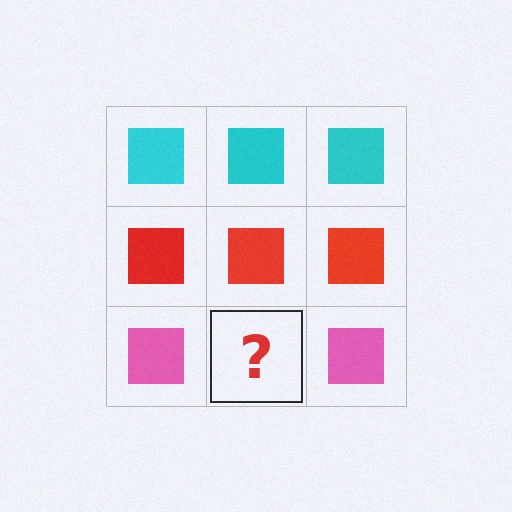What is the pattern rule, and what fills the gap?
The rule is that each row has a consistent color. The gap should be filled with a pink square.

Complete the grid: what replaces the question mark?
The question mark should be replaced with a pink square.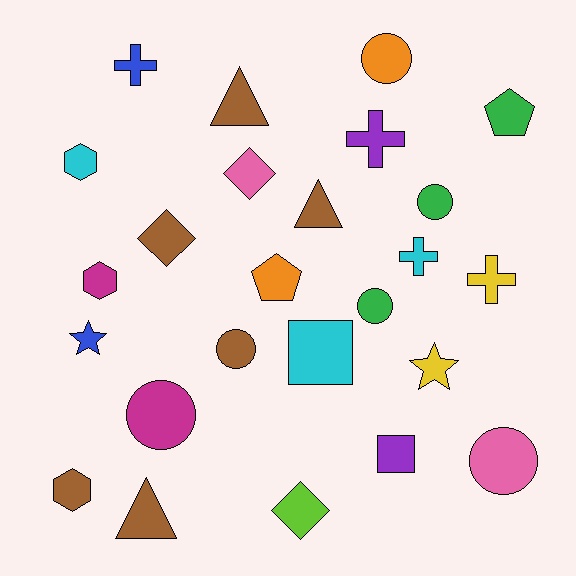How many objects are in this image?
There are 25 objects.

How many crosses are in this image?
There are 4 crosses.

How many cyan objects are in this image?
There are 3 cyan objects.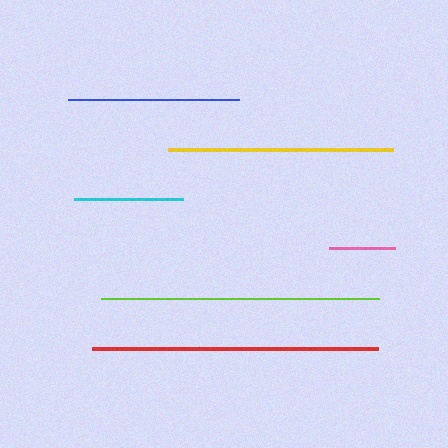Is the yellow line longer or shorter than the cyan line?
The yellow line is longer than the cyan line.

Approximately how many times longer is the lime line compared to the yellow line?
The lime line is approximately 1.2 times the length of the yellow line.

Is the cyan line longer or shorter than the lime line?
The lime line is longer than the cyan line.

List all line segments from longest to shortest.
From longest to shortest: red, lime, yellow, blue, cyan, pink.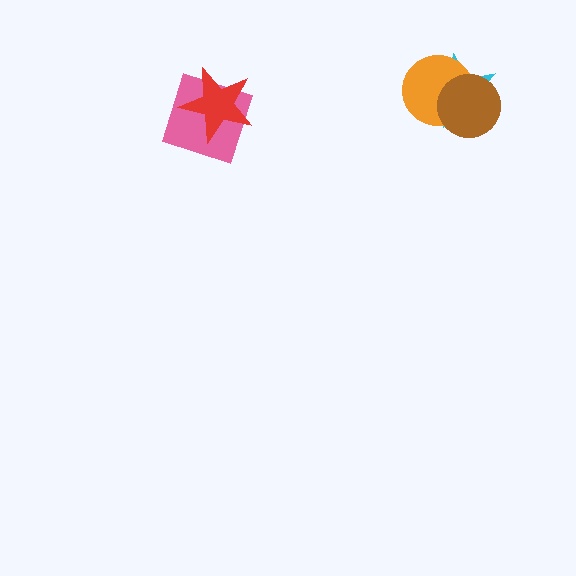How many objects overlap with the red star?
1 object overlaps with the red star.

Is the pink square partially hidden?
Yes, it is partially covered by another shape.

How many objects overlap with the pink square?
1 object overlaps with the pink square.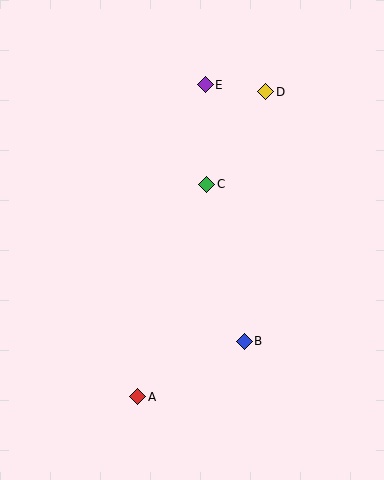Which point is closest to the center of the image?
Point C at (207, 184) is closest to the center.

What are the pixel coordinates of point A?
Point A is at (138, 397).